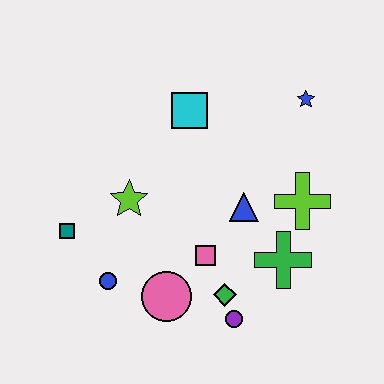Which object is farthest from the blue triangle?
The teal square is farthest from the blue triangle.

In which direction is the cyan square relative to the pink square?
The cyan square is above the pink square.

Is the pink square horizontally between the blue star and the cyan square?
Yes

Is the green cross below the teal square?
Yes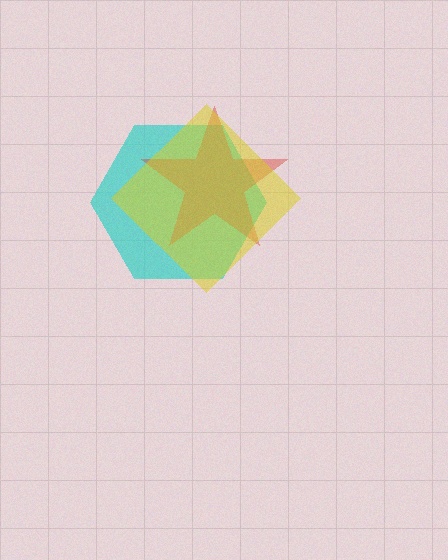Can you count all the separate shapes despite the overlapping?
Yes, there are 3 separate shapes.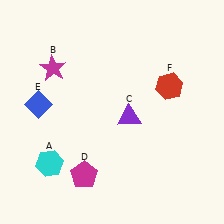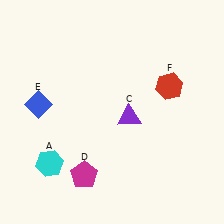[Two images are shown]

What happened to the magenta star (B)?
The magenta star (B) was removed in Image 2. It was in the top-left area of Image 1.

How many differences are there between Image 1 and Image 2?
There is 1 difference between the two images.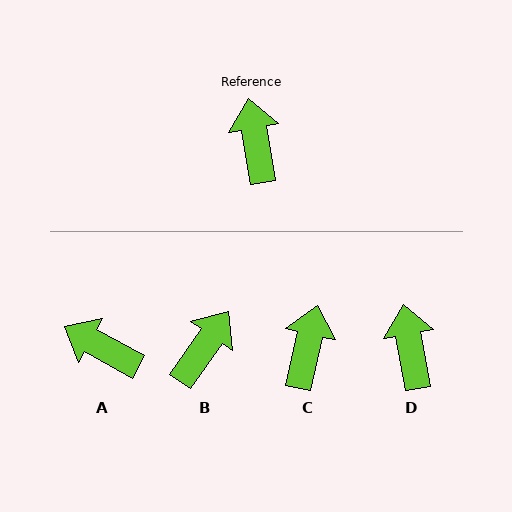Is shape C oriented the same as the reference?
No, it is off by about 23 degrees.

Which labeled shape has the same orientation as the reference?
D.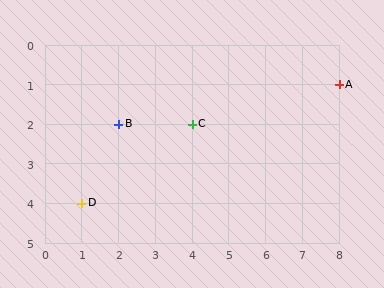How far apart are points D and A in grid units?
Points D and A are 7 columns and 3 rows apart (about 7.6 grid units diagonally).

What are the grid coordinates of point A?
Point A is at grid coordinates (8, 1).